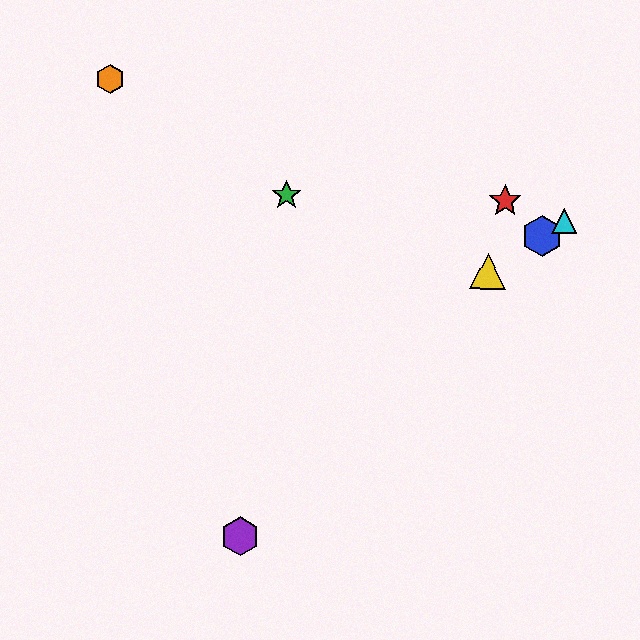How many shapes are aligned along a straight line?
3 shapes (the blue hexagon, the yellow triangle, the cyan triangle) are aligned along a straight line.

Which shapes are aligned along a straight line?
The blue hexagon, the yellow triangle, the cyan triangle are aligned along a straight line.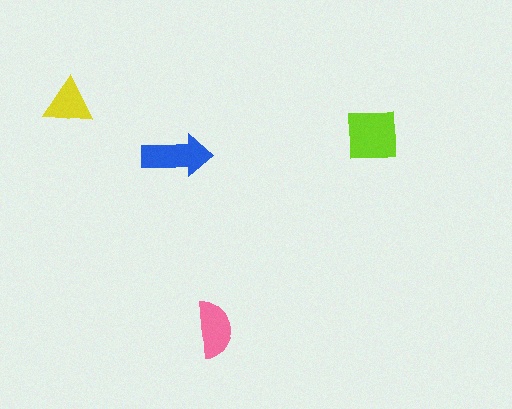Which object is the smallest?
The yellow triangle.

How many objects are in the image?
There are 4 objects in the image.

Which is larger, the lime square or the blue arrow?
The lime square.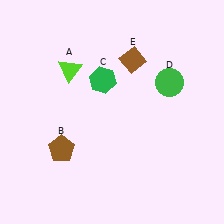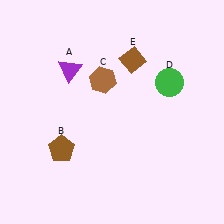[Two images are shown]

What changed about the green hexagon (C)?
In Image 1, C is green. In Image 2, it changed to brown.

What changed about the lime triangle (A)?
In Image 1, A is lime. In Image 2, it changed to purple.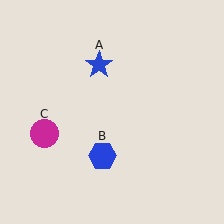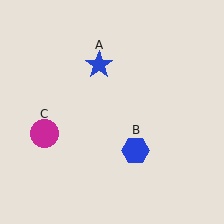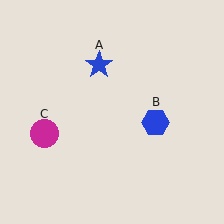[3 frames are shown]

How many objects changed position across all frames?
1 object changed position: blue hexagon (object B).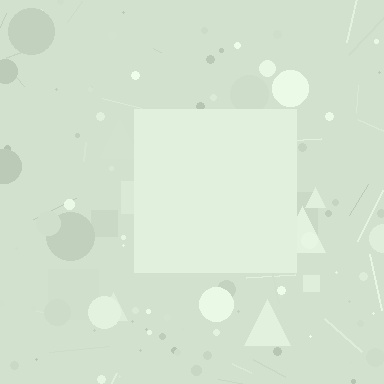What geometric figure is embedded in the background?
A square is embedded in the background.